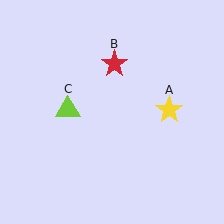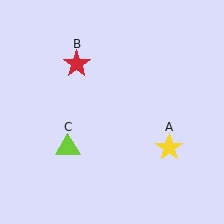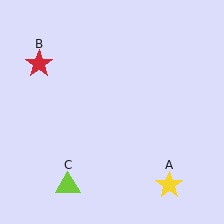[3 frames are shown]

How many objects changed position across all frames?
3 objects changed position: yellow star (object A), red star (object B), lime triangle (object C).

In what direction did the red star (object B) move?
The red star (object B) moved left.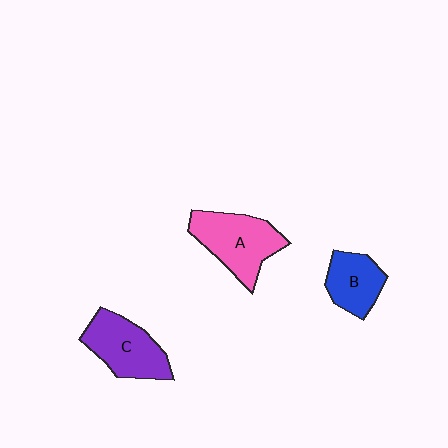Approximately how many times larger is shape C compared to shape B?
Approximately 1.4 times.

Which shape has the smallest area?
Shape B (blue).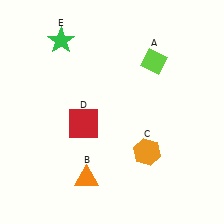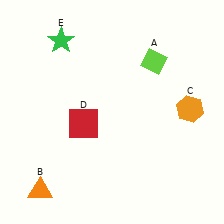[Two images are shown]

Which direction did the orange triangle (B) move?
The orange triangle (B) moved left.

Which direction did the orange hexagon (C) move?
The orange hexagon (C) moved up.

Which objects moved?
The objects that moved are: the orange triangle (B), the orange hexagon (C).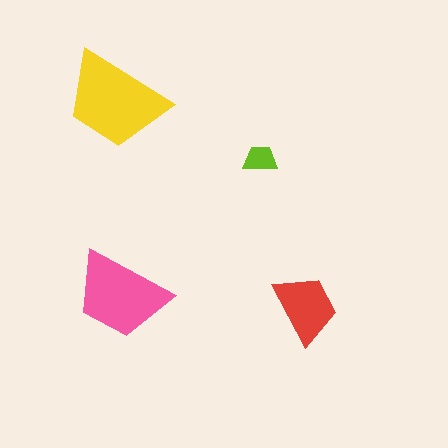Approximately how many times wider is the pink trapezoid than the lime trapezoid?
About 3 times wider.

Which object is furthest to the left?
The yellow trapezoid is leftmost.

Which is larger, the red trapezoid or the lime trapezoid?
The red one.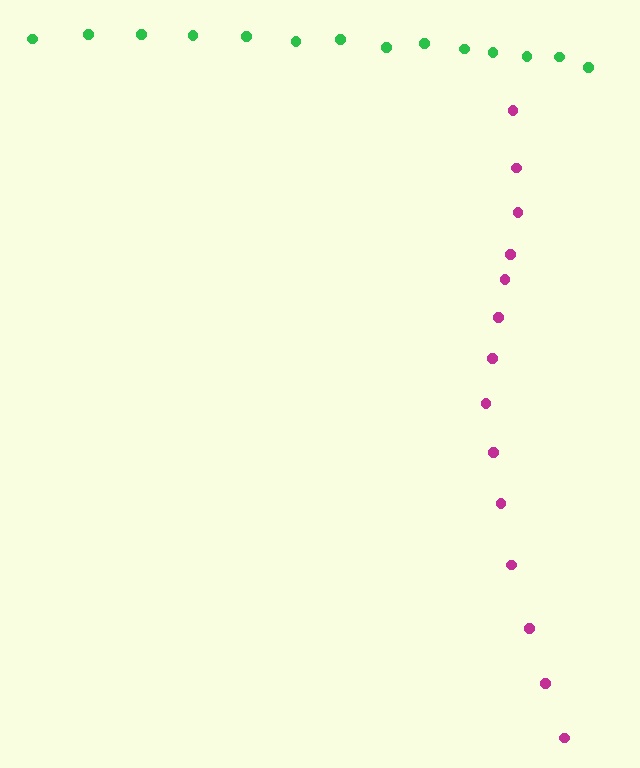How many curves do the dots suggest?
There are 2 distinct paths.